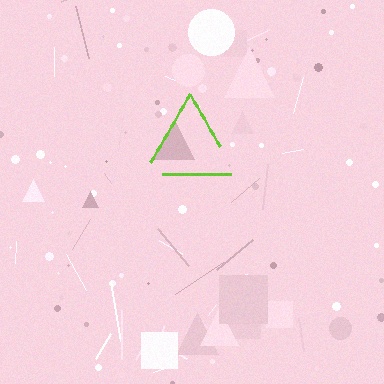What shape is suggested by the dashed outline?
The dashed outline suggests a triangle.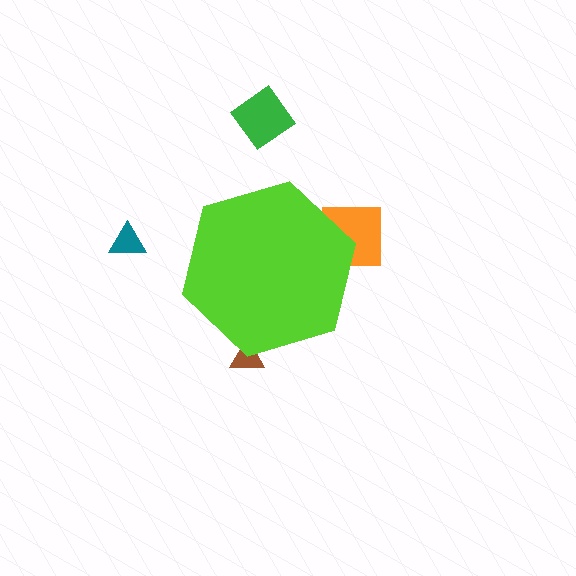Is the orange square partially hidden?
Yes, the orange square is partially hidden behind the lime hexagon.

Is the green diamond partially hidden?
No, the green diamond is fully visible.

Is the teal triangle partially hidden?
No, the teal triangle is fully visible.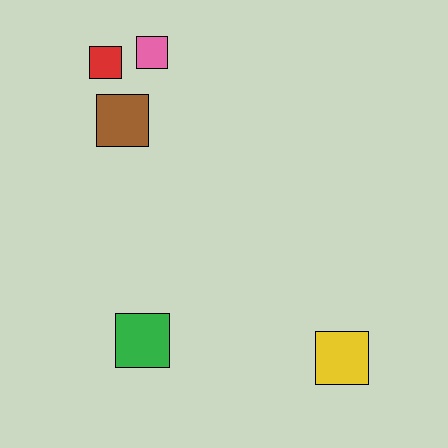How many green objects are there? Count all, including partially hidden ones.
There is 1 green object.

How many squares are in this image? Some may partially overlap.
There are 5 squares.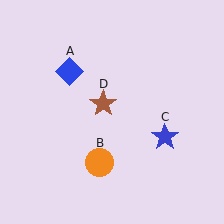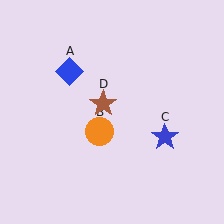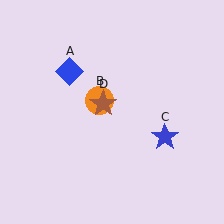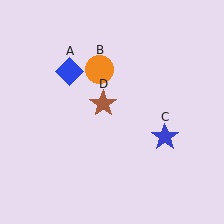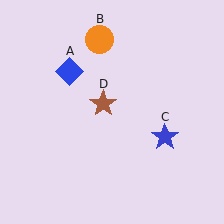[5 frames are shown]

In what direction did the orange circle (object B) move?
The orange circle (object B) moved up.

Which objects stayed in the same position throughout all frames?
Blue diamond (object A) and blue star (object C) and brown star (object D) remained stationary.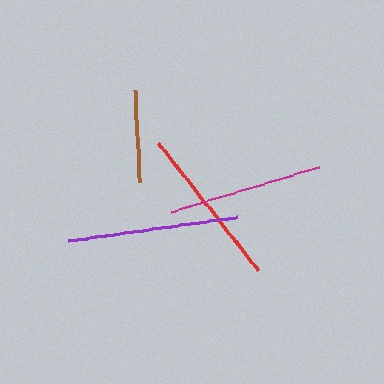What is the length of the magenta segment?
The magenta segment is approximately 155 pixels long.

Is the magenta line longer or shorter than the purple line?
The purple line is longer than the magenta line.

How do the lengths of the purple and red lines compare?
The purple and red lines are approximately the same length.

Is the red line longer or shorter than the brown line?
The red line is longer than the brown line.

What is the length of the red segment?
The red segment is approximately 161 pixels long.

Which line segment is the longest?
The purple line is the longest at approximately 171 pixels.